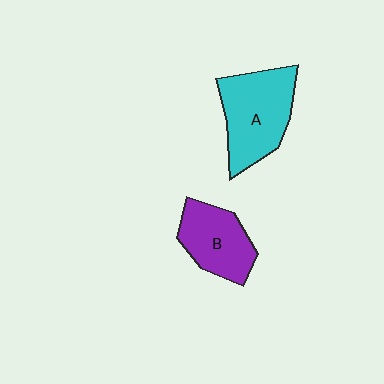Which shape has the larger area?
Shape A (cyan).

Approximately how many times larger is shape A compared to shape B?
Approximately 1.4 times.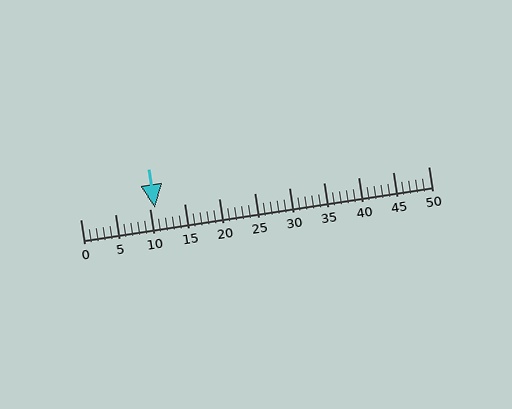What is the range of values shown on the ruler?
The ruler shows values from 0 to 50.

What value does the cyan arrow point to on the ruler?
The cyan arrow points to approximately 11.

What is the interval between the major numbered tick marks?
The major tick marks are spaced 5 units apart.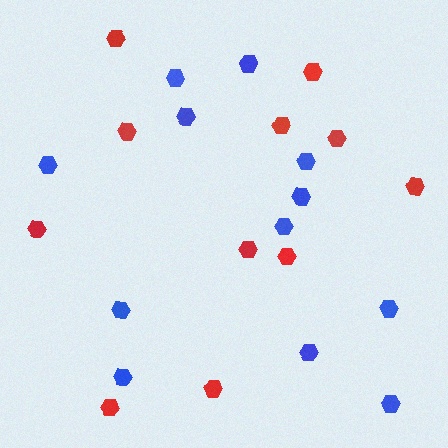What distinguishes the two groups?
There are 2 groups: one group of blue hexagons (12) and one group of red hexagons (11).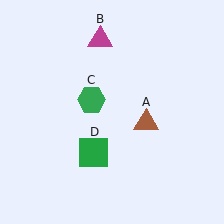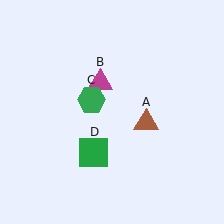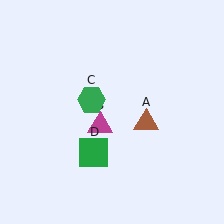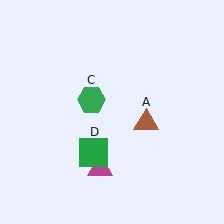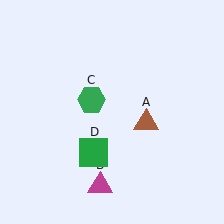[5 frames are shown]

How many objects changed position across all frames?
1 object changed position: magenta triangle (object B).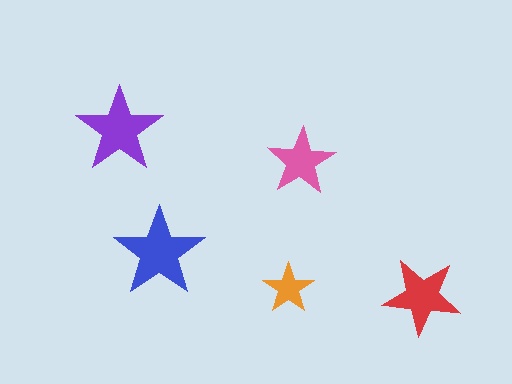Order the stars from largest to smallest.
the blue one, the purple one, the red one, the pink one, the orange one.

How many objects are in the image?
There are 5 objects in the image.